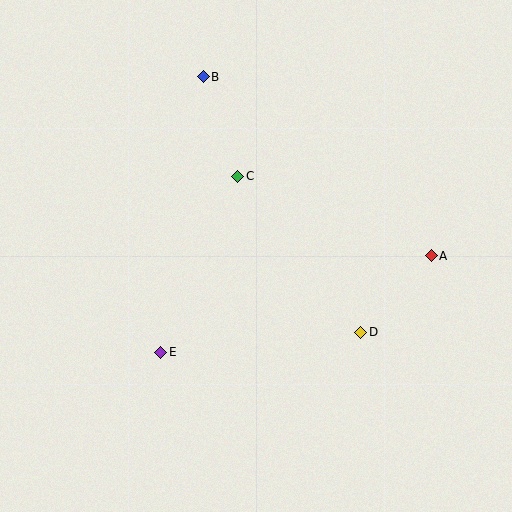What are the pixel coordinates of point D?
Point D is at (361, 332).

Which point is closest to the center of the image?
Point C at (238, 176) is closest to the center.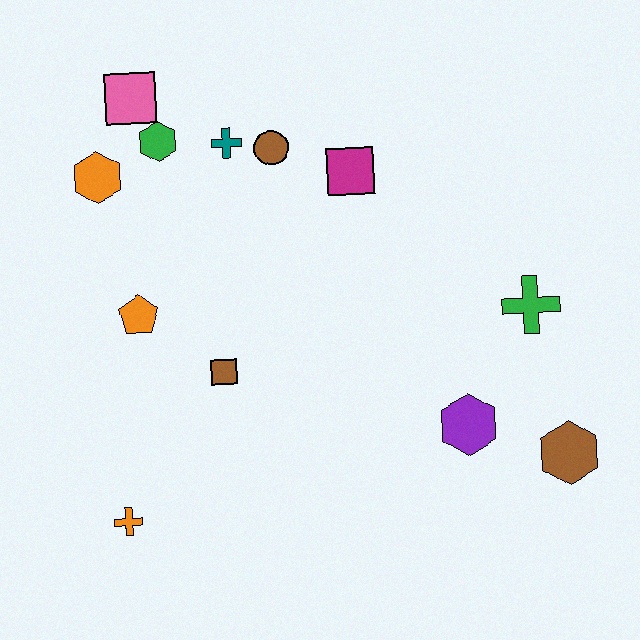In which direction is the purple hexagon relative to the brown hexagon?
The purple hexagon is to the left of the brown hexagon.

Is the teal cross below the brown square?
No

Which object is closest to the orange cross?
The brown square is closest to the orange cross.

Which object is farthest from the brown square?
The brown hexagon is farthest from the brown square.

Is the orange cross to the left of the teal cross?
Yes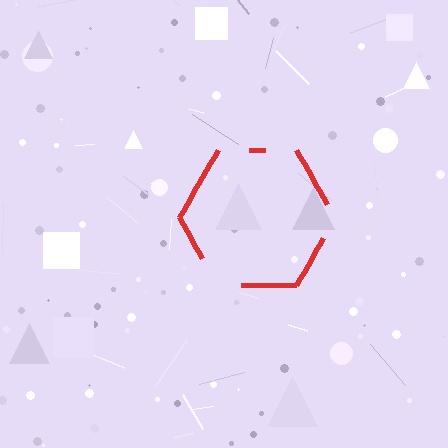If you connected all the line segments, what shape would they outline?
They would outline a hexagon.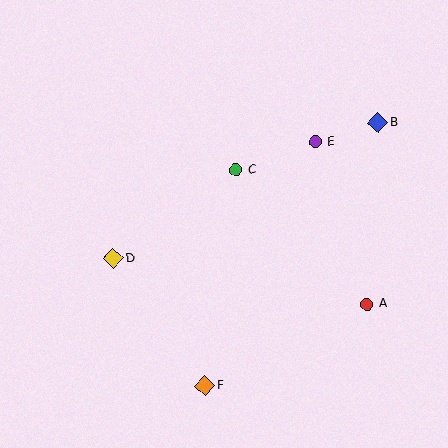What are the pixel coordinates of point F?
Point F is at (205, 386).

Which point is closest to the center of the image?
Point C at (236, 170) is closest to the center.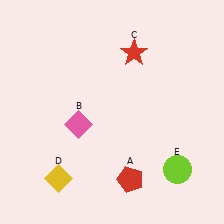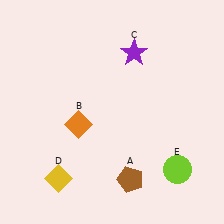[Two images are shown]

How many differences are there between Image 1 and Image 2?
There are 3 differences between the two images.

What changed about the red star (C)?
In Image 1, C is red. In Image 2, it changed to purple.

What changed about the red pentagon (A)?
In Image 1, A is red. In Image 2, it changed to brown.